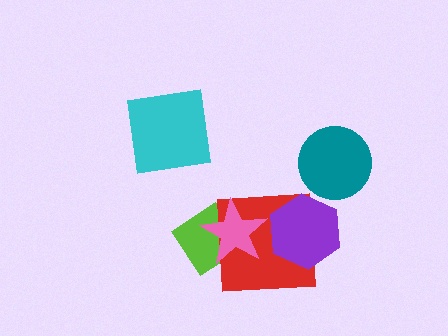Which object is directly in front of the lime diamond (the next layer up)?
The red square is directly in front of the lime diamond.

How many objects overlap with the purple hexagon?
1 object overlaps with the purple hexagon.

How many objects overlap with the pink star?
2 objects overlap with the pink star.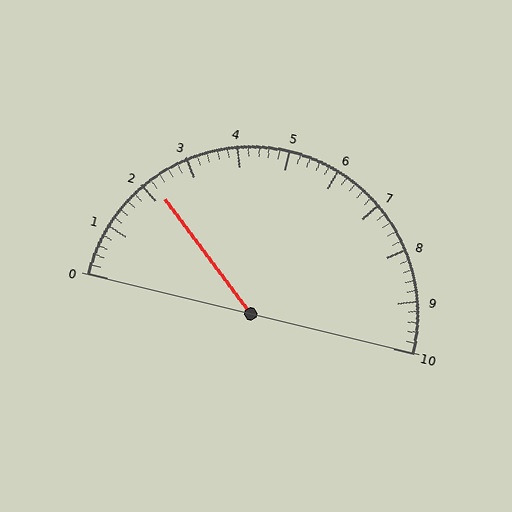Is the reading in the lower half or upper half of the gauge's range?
The reading is in the lower half of the range (0 to 10).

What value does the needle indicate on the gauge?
The needle indicates approximately 2.2.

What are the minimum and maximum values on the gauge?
The gauge ranges from 0 to 10.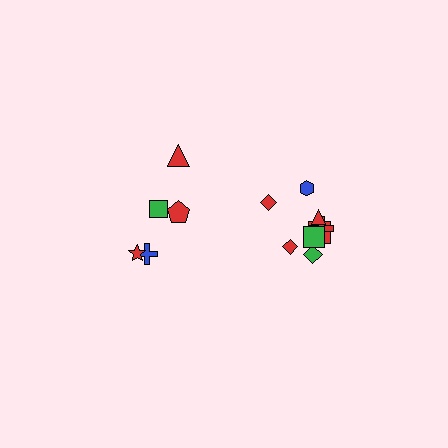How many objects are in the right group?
There are 8 objects.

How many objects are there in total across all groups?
There are 13 objects.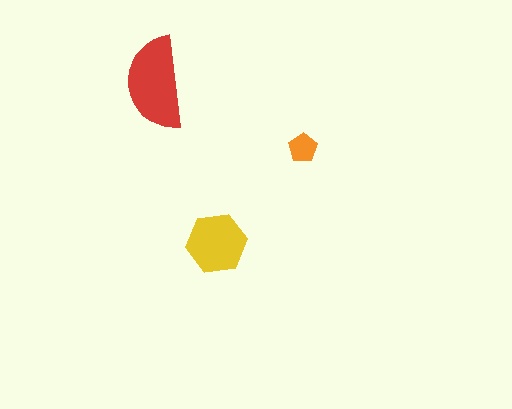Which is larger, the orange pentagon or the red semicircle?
The red semicircle.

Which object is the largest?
The red semicircle.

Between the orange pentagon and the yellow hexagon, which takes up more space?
The yellow hexagon.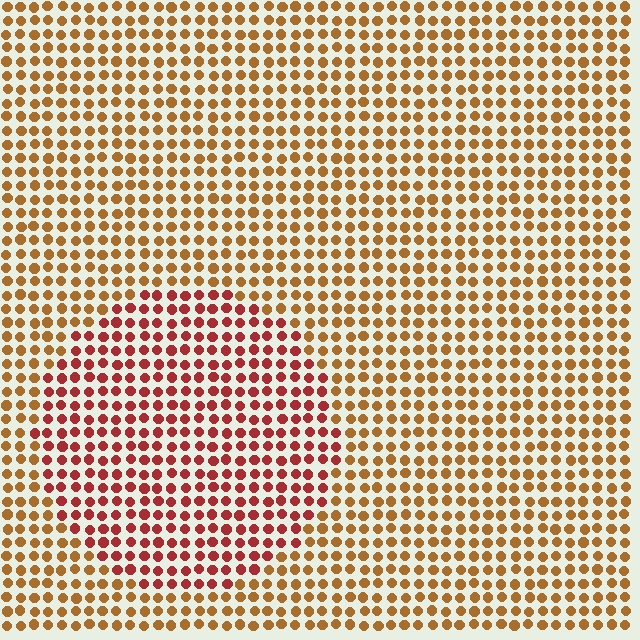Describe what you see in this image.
The image is filled with small brown elements in a uniform arrangement. A circle-shaped region is visible where the elements are tinted to a slightly different hue, forming a subtle color boundary.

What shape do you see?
I see a circle.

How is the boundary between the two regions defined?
The boundary is defined purely by a slight shift in hue (about 35 degrees). Spacing, size, and orientation are identical on both sides.